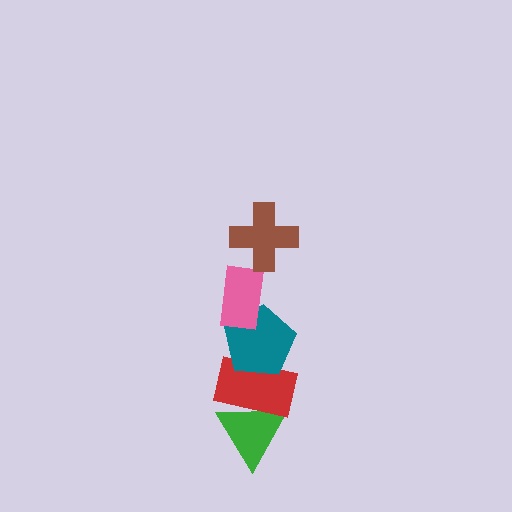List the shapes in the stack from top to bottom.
From top to bottom: the brown cross, the pink rectangle, the teal pentagon, the red rectangle, the green triangle.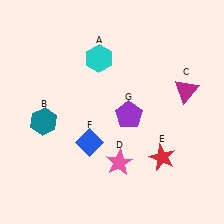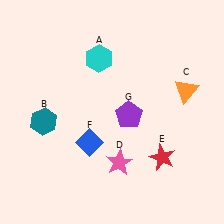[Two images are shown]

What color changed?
The triangle (C) changed from magenta in Image 1 to orange in Image 2.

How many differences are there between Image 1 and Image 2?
There is 1 difference between the two images.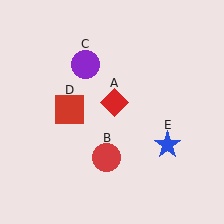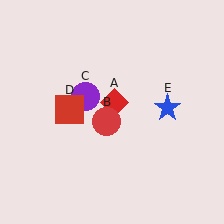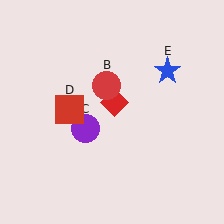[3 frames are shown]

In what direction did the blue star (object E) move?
The blue star (object E) moved up.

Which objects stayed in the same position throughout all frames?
Red diamond (object A) and red square (object D) remained stationary.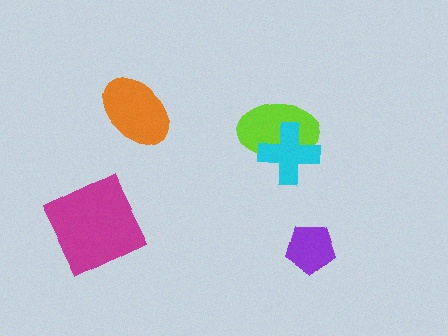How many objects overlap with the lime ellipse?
1 object overlaps with the lime ellipse.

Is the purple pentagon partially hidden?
No, no other shape covers it.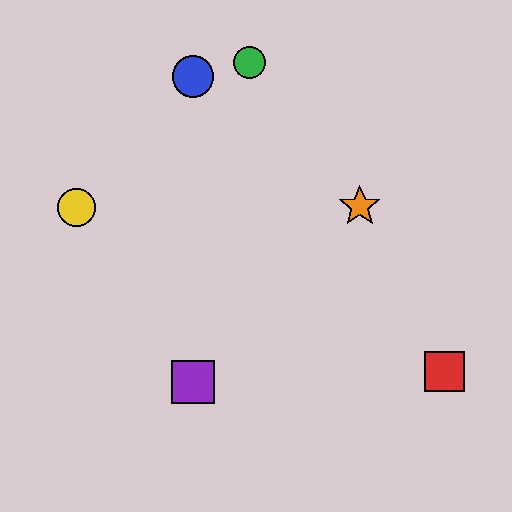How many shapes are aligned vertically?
2 shapes (the blue circle, the purple square) are aligned vertically.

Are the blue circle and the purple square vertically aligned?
Yes, both are at x≈193.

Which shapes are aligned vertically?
The blue circle, the purple square are aligned vertically.